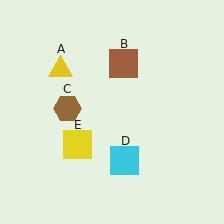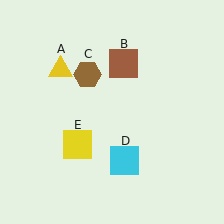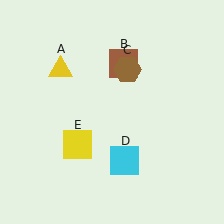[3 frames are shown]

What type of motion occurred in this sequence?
The brown hexagon (object C) rotated clockwise around the center of the scene.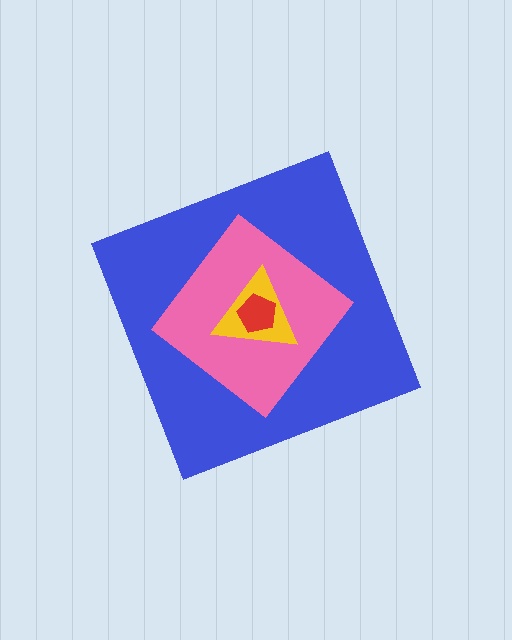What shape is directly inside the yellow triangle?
The red pentagon.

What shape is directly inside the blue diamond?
The pink diamond.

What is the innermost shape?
The red pentagon.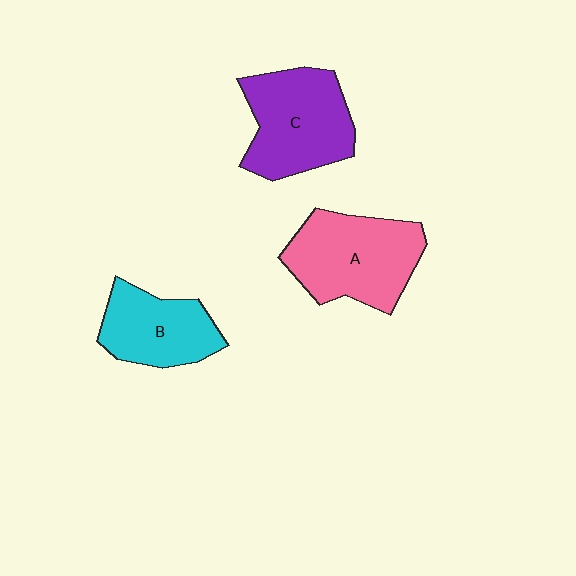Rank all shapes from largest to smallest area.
From largest to smallest: A (pink), C (purple), B (cyan).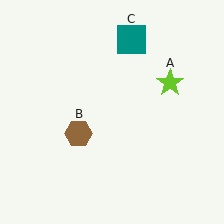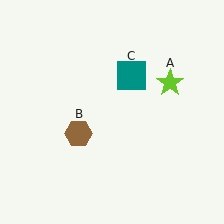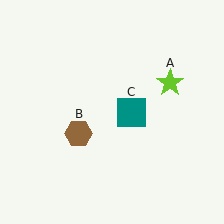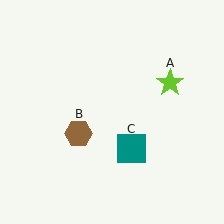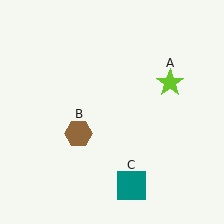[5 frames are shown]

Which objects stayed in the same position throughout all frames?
Lime star (object A) and brown hexagon (object B) remained stationary.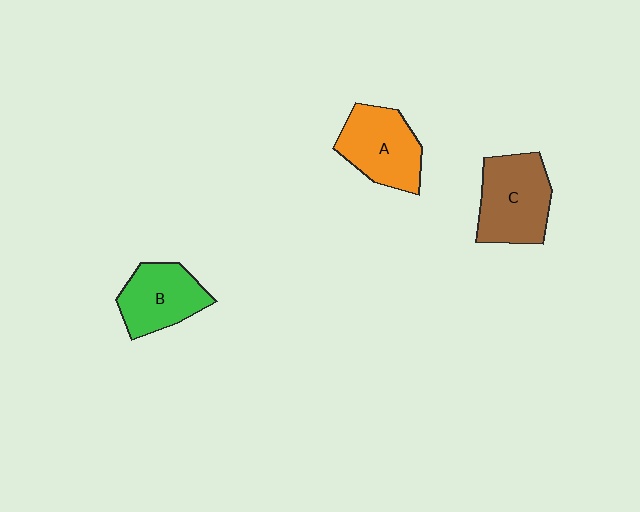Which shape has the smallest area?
Shape B (green).